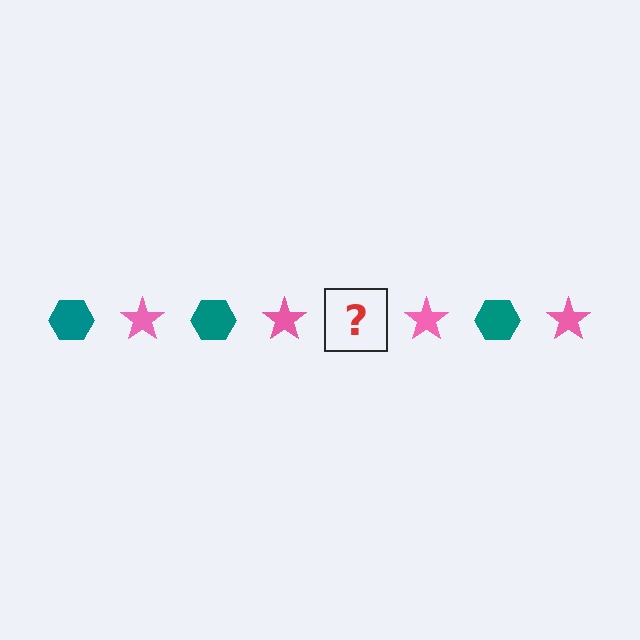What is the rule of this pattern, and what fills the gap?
The rule is that the pattern alternates between teal hexagon and pink star. The gap should be filled with a teal hexagon.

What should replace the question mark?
The question mark should be replaced with a teal hexagon.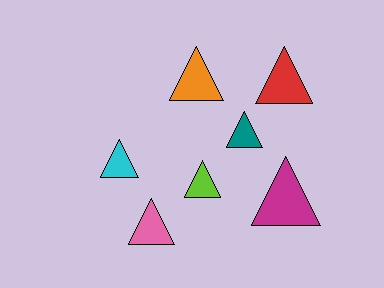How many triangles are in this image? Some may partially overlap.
There are 7 triangles.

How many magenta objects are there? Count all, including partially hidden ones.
There is 1 magenta object.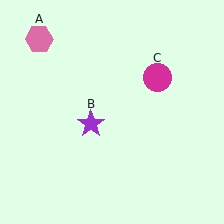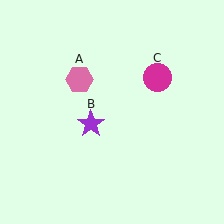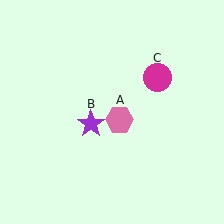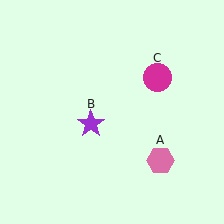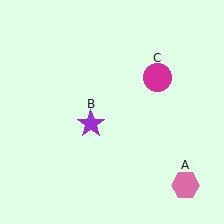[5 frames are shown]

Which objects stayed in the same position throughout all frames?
Purple star (object B) and magenta circle (object C) remained stationary.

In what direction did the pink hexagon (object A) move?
The pink hexagon (object A) moved down and to the right.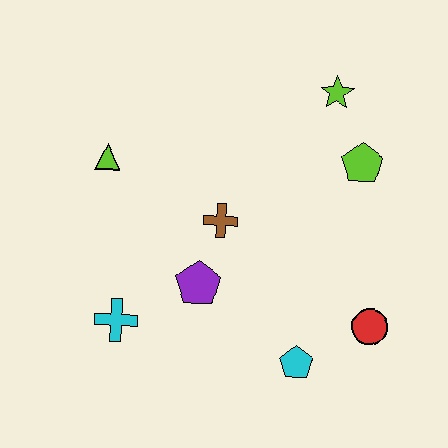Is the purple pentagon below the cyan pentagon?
No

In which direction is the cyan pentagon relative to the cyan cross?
The cyan pentagon is to the right of the cyan cross.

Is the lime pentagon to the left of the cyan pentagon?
No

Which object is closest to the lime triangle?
The brown cross is closest to the lime triangle.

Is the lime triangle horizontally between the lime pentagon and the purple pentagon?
No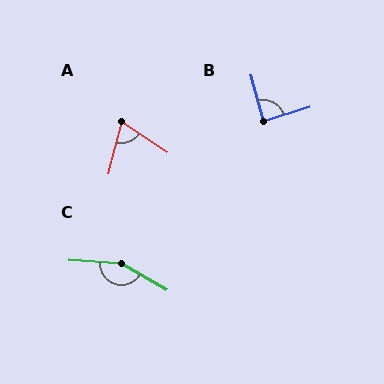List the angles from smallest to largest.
A (70°), B (87°), C (154°).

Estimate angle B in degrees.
Approximately 87 degrees.